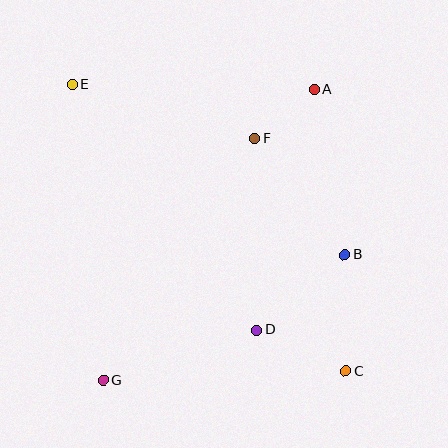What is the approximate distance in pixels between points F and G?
The distance between F and G is approximately 285 pixels.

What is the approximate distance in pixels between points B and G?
The distance between B and G is approximately 273 pixels.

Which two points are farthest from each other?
Points C and E are farthest from each other.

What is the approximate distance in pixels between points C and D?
The distance between C and D is approximately 97 pixels.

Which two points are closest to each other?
Points A and F are closest to each other.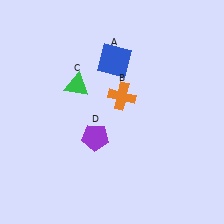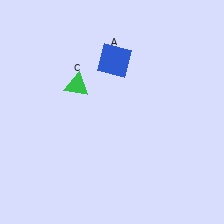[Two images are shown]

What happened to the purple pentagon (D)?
The purple pentagon (D) was removed in Image 2. It was in the bottom-left area of Image 1.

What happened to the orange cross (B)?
The orange cross (B) was removed in Image 2. It was in the top-right area of Image 1.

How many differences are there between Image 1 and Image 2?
There are 2 differences between the two images.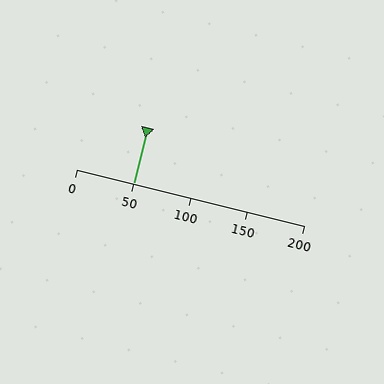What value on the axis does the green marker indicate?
The marker indicates approximately 50.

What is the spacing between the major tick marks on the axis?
The major ticks are spaced 50 apart.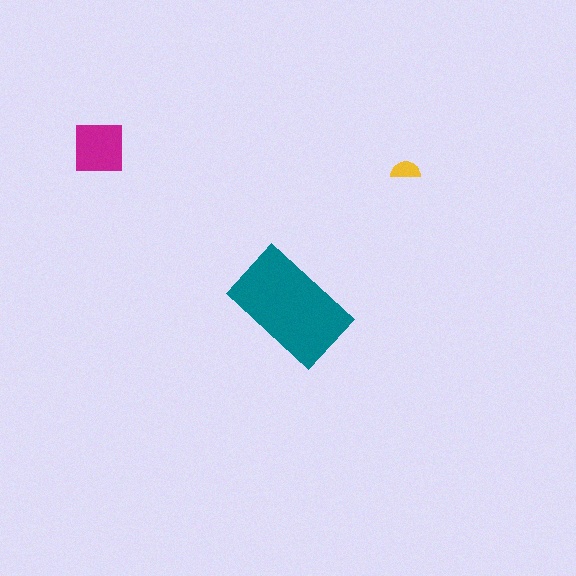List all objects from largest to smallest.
The teal rectangle, the magenta square, the yellow semicircle.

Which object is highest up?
The magenta square is topmost.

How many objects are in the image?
There are 3 objects in the image.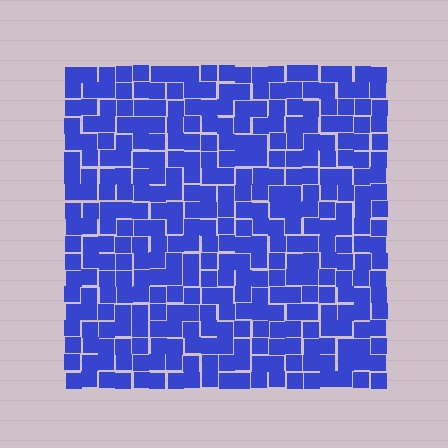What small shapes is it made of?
It is made of small squares.